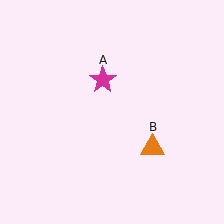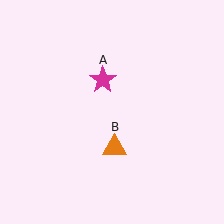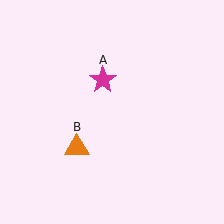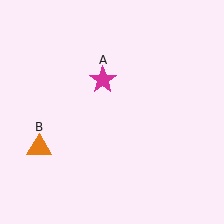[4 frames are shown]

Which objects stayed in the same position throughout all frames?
Magenta star (object A) remained stationary.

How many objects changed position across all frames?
1 object changed position: orange triangle (object B).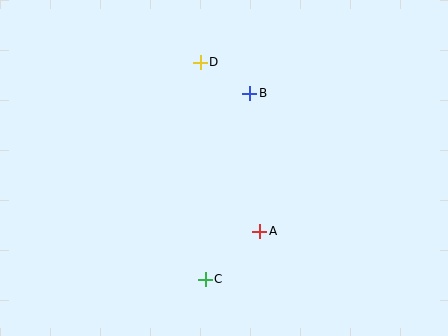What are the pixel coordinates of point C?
Point C is at (205, 279).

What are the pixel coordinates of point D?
Point D is at (200, 62).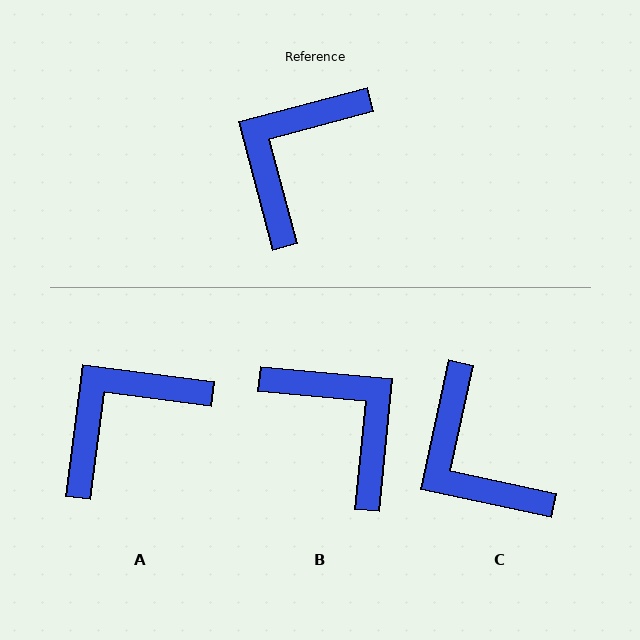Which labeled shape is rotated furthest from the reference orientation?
B, about 110 degrees away.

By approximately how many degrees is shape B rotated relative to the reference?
Approximately 110 degrees clockwise.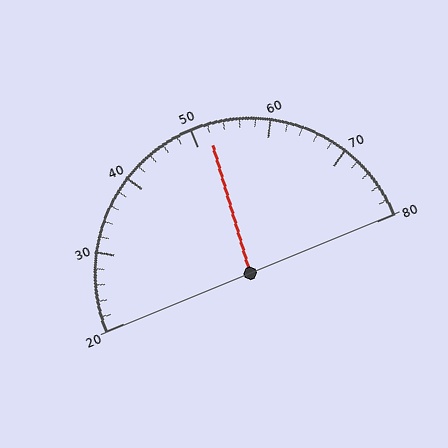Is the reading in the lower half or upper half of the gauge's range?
The reading is in the upper half of the range (20 to 80).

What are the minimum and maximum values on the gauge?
The gauge ranges from 20 to 80.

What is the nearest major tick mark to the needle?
The nearest major tick mark is 50.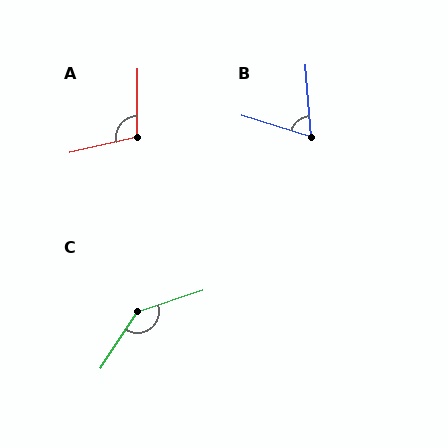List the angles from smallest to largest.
B (69°), A (104°), C (141°).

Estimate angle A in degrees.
Approximately 104 degrees.